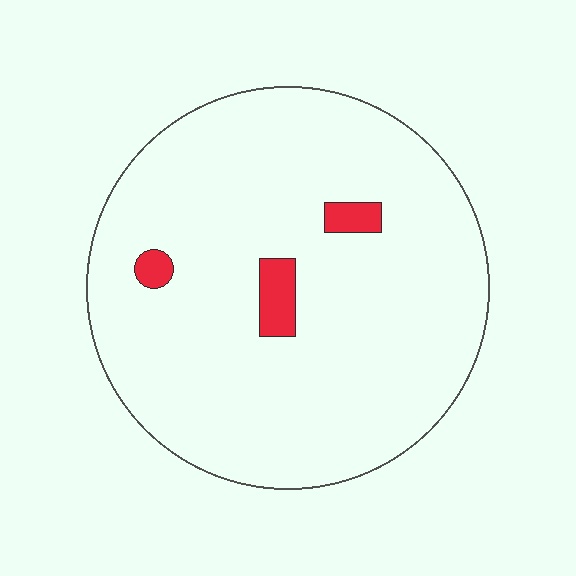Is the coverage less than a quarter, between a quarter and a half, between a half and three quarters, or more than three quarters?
Less than a quarter.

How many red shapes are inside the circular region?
3.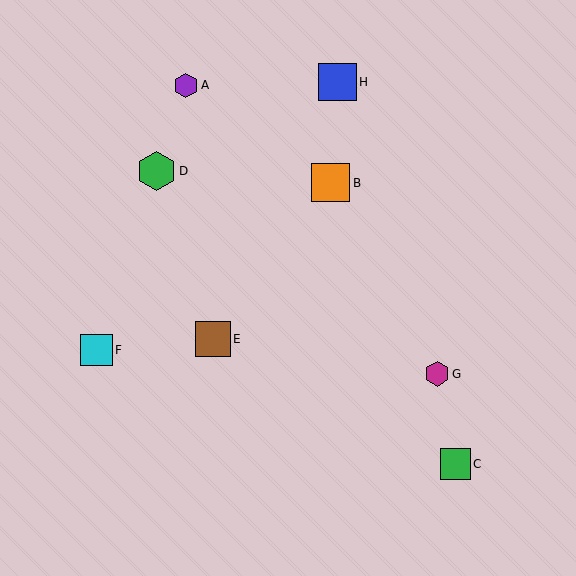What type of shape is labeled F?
Shape F is a cyan square.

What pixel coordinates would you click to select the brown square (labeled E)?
Click at (213, 339) to select the brown square E.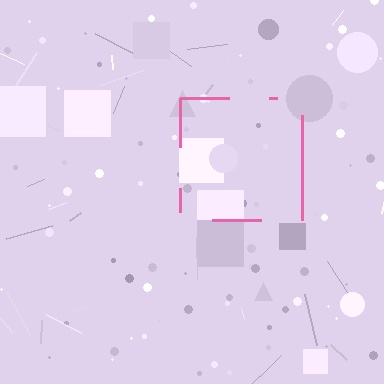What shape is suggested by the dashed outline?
The dashed outline suggests a square.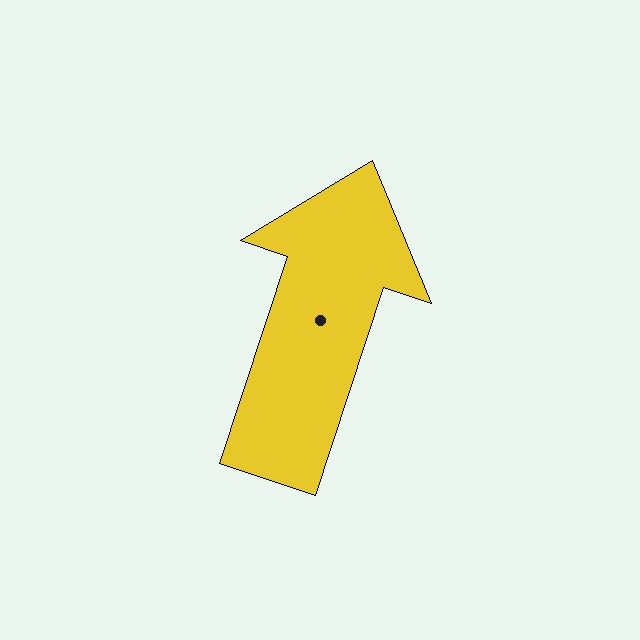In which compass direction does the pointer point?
North.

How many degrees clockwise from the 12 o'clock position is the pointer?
Approximately 18 degrees.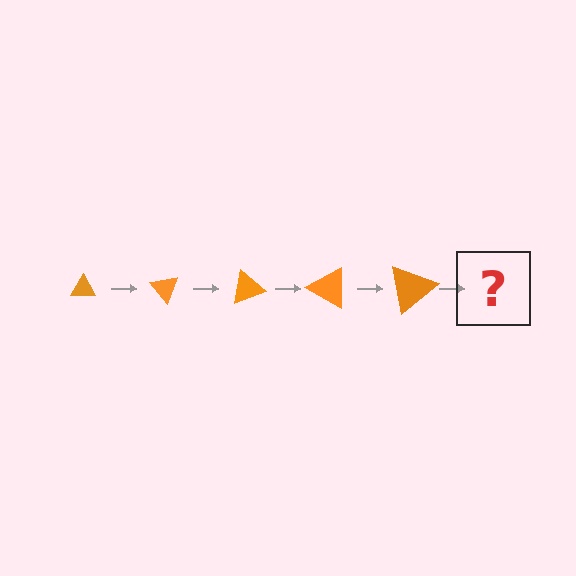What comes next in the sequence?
The next element should be a triangle, larger than the previous one and rotated 250 degrees from the start.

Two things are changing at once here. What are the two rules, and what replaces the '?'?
The two rules are that the triangle grows larger each step and it rotates 50 degrees each step. The '?' should be a triangle, larger than the previous one and rotated 250 degrees from the start.